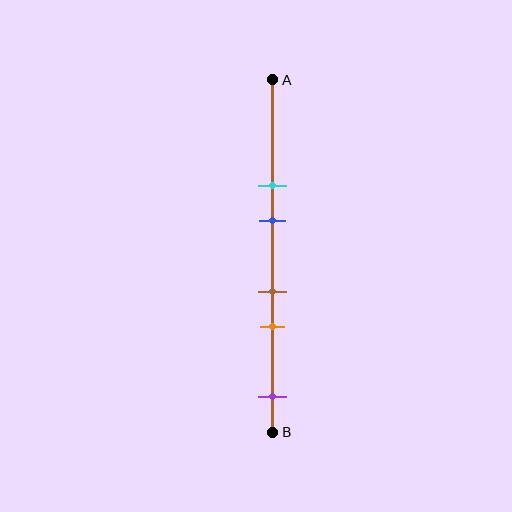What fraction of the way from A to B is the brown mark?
The brown mark is approximately 60% (0.6) of the way from A to B.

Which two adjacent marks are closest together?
The brown and orange marks are the closest adjacent pair.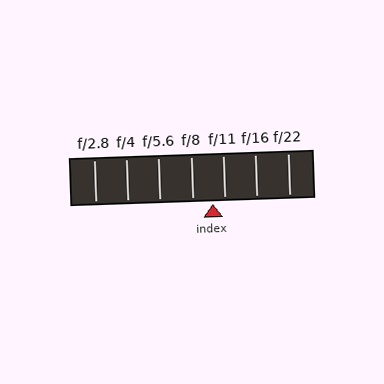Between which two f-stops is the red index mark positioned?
The index mark is between f/8 and f/11.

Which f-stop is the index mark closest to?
The index mark is closest to f/11.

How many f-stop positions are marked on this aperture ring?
There are 7 f-stop positions marked.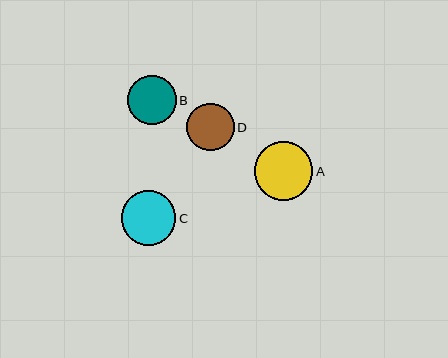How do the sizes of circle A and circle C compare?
Circle A and circle C are approximately the same size.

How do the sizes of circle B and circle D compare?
Circle B and circle D are approximately the same size.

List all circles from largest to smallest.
From largest to smallest: A, C, B, D.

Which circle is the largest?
Circle A is the largest with a size of approximately 58 pixels.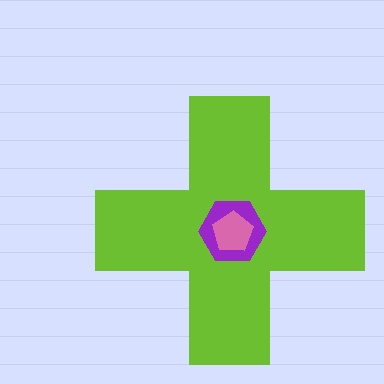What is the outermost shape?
The lime cross.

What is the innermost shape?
The pink pentagon.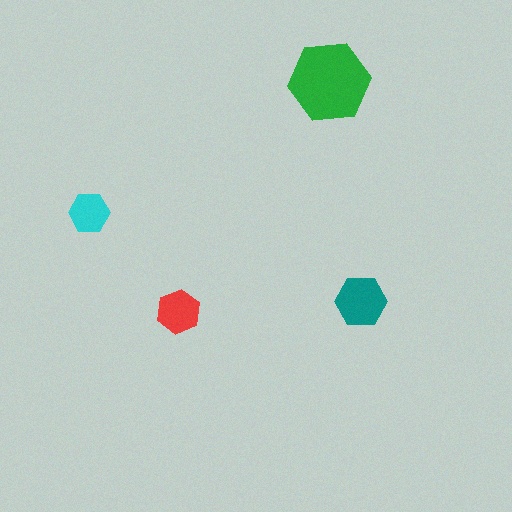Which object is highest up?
The green hexagon is topmost.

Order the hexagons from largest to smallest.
the green one, the teal one, the red one, the cyan one.